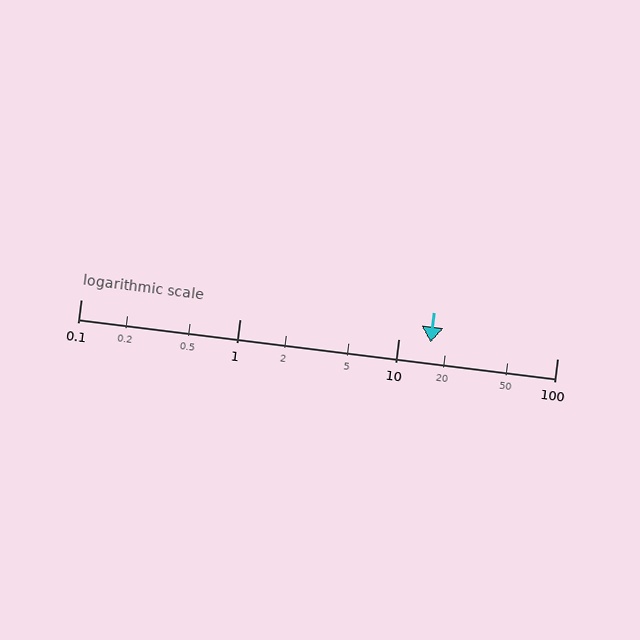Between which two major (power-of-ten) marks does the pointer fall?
The pointer is between 10 and 100.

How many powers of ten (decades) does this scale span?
The scale spans 3 decades, from 0.1 to 100.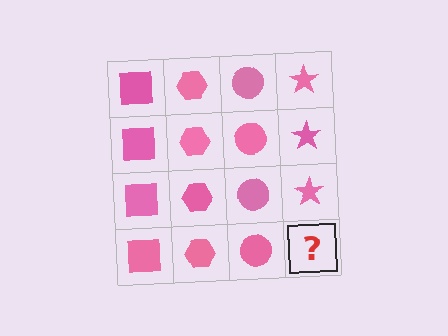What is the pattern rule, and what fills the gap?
The rule is that each column has a consistent shape. The gap should be filled with a pink star.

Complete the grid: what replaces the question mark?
The question mark should be replaced with a pink star.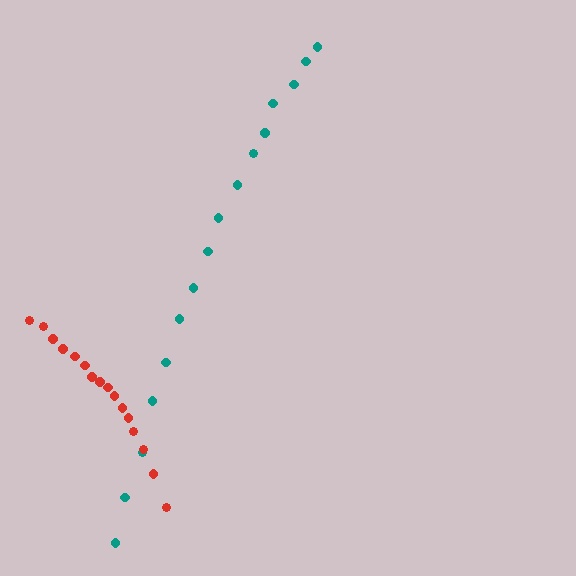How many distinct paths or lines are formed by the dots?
There are 2 distinct paths.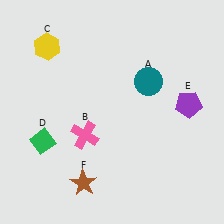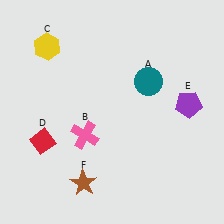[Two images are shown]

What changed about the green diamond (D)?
In Image 1, D is green. In Image 2, it changed to red.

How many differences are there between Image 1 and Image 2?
There is 1 difference between the two images.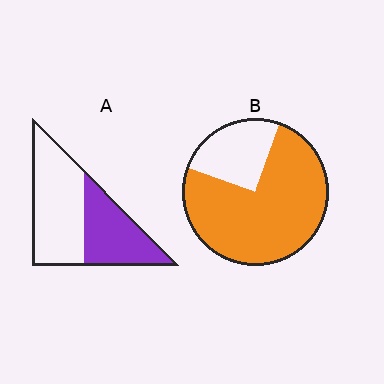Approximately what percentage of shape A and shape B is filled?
A is approximately 40% and B is approximately 75%.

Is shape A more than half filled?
No.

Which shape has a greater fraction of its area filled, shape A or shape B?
Shape B.